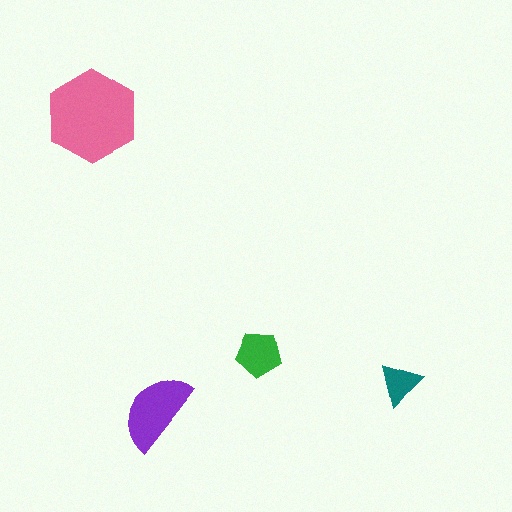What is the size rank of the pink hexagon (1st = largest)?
1st.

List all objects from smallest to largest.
The teal triangle, the green pentagon, the purple semicircle, the pink hexagon.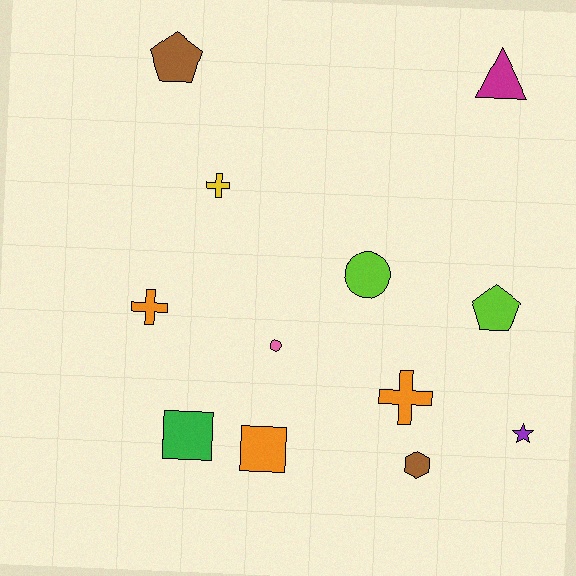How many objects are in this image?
There are 12 objects.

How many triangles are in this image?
There is 1 triangle.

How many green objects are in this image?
There is 1 green object.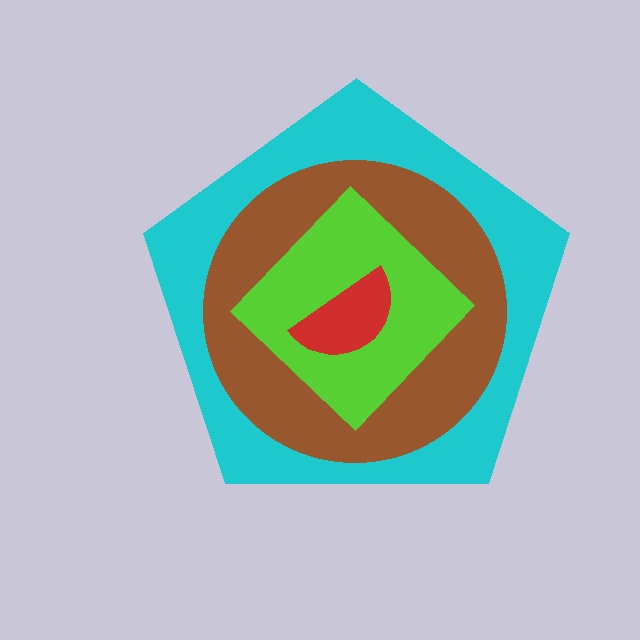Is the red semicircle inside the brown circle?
Yes.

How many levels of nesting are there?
4.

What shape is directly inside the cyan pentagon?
The brown circle.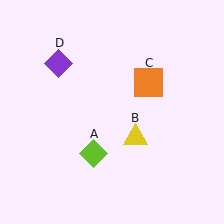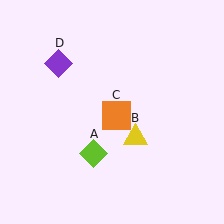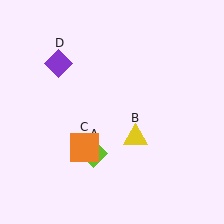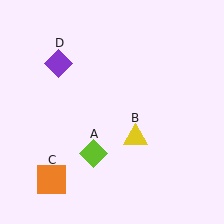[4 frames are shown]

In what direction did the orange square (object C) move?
The orange square (object C) moved down and to the left.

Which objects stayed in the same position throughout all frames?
Lime diamond (object A) and yellow triangle (object B) and purple diamond (object D) remained stationary.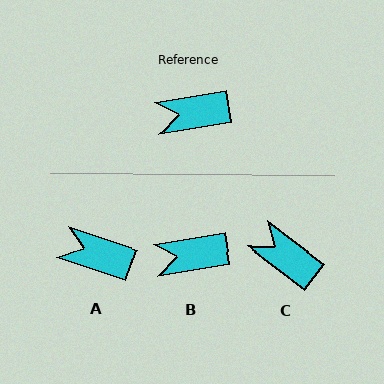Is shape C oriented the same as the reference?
No, it is off by about 46 degrees.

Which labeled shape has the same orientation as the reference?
B.